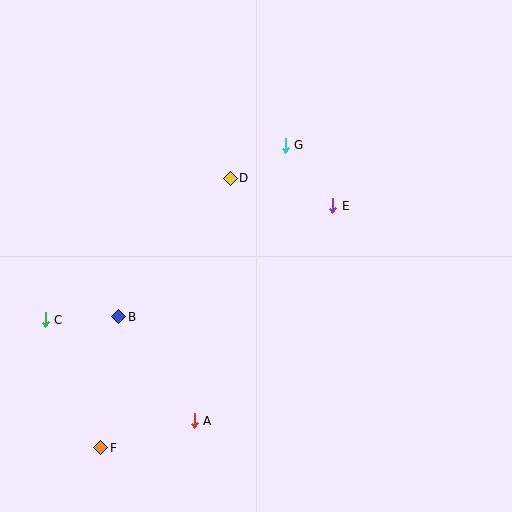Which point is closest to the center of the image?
Point D at (230, 178) is closest to the center.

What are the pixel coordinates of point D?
Point D is at (230, 178).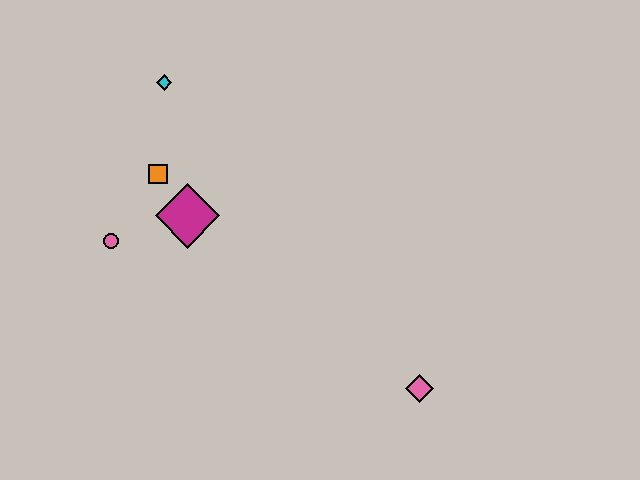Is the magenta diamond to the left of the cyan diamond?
No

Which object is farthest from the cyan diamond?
The pink diamond is farthest from the cyan diamond.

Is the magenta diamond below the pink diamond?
No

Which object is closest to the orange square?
The magenta diamond is closest to the orange square.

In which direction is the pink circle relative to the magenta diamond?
The pink circle is to the left of the magenta diamond.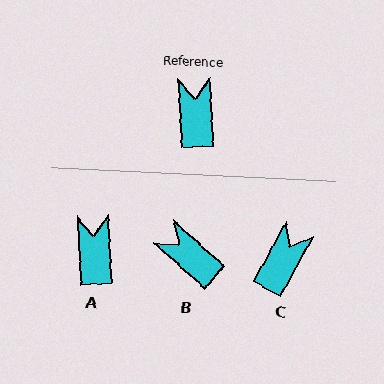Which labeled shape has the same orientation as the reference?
A.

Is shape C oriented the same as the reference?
No, it is off by about 32 degrees.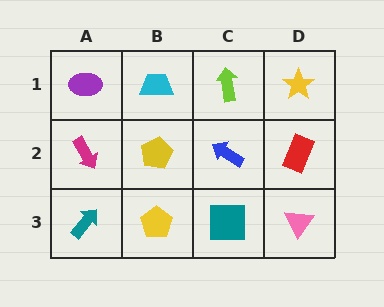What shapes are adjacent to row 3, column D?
A red rectangle (row 2, column D), a teal square (row 3, column C).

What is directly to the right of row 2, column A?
A yellow pentagon.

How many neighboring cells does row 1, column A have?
2.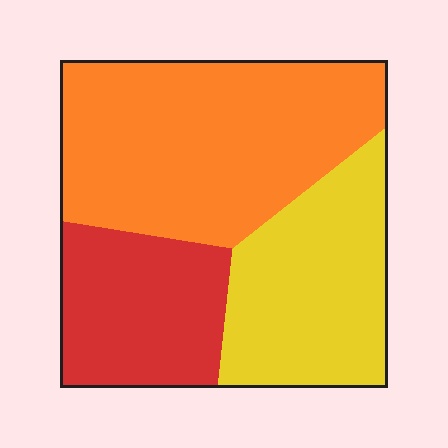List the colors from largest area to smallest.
From largest to smallest: orange, yellow, red.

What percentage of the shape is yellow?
Yellow covers around 30% of the shape.